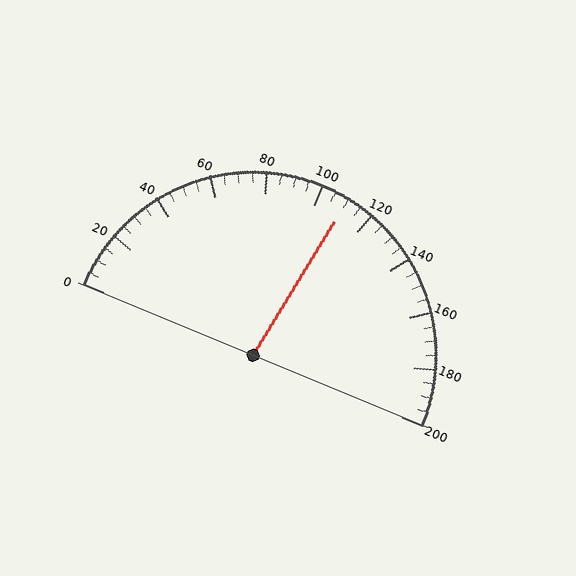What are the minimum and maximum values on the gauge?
The gauge ranges from 0 to 200.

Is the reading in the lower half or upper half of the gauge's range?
The reading is in the upper half of the range (0 to 200).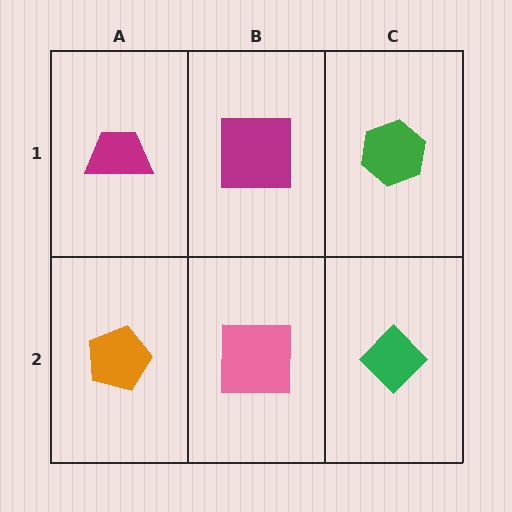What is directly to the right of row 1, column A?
A magenta square.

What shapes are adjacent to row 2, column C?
A green hexagon (row 1, column C), a pink square (row 2, column B).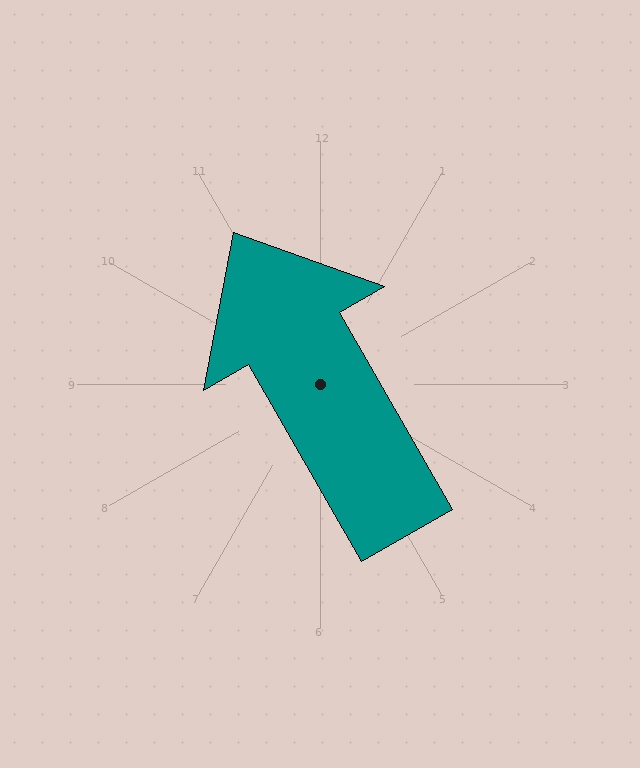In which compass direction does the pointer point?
Northwest.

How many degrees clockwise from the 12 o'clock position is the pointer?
Approximately 330 degrees.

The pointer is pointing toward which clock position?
Roughly 11 o'clock.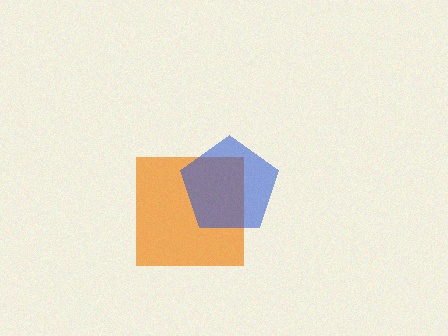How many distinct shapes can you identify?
There are 2 distinct shapes: an orange square, a blue pentagon.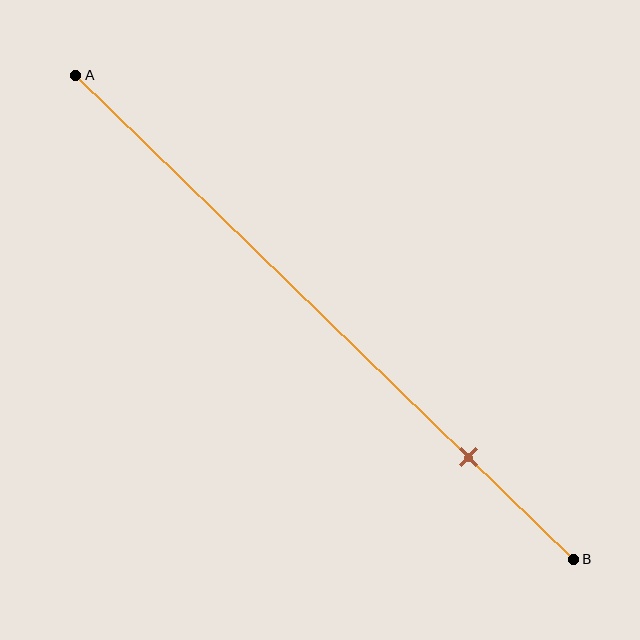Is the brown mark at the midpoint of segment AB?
No, the mark is at about 80% from A, not at the 50% midpoint.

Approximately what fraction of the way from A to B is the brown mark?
The brown mark is approximately 80% of the way from A to B.